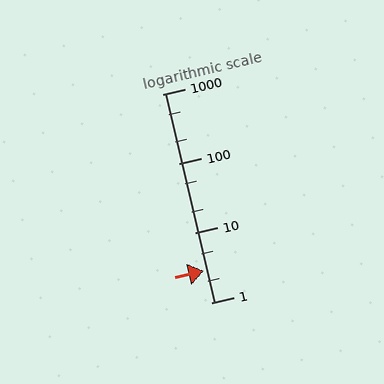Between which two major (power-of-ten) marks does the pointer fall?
The pointer is between 1 and 10.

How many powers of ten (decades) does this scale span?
The scale spans 3 decades, from 1 to 1000.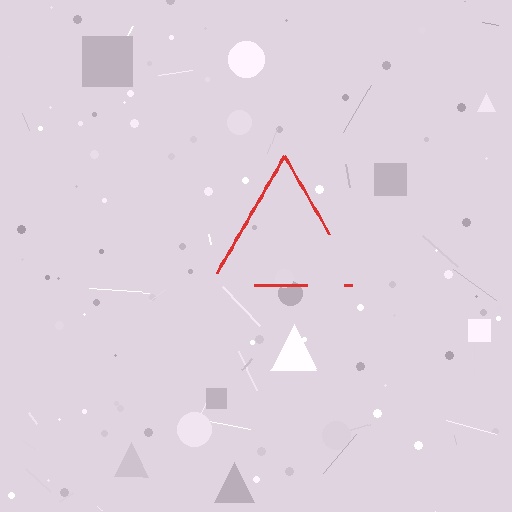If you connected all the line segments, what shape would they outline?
They would outline a triangle.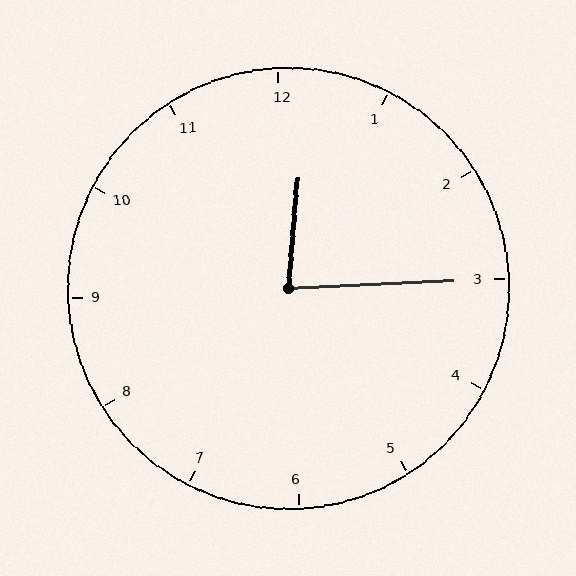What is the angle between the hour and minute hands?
Approximately 82 degrees.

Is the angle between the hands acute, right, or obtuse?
It is acute.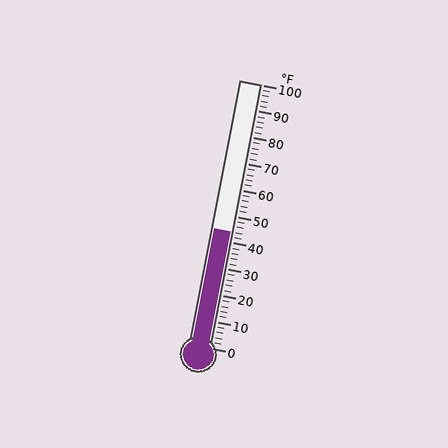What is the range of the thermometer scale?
The thermometer scale ranges from 0°F to 100°F.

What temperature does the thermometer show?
The thermometer shows approximately 44°F.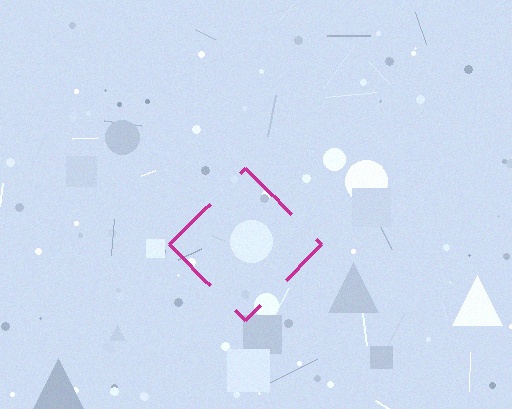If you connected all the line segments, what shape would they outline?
They would outline a diamond.